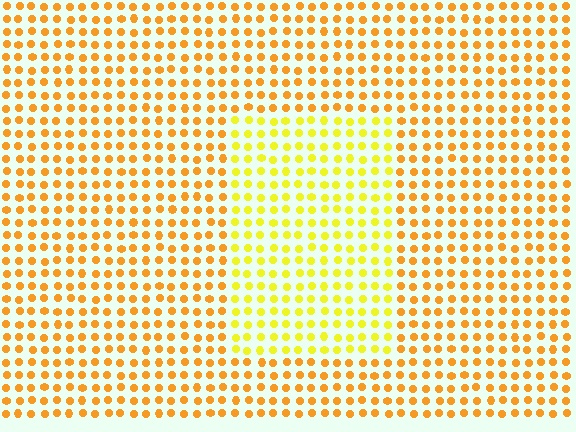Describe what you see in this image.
The image is filled with small orange elements in a uniform arrangement. A rectangle-shaped region is visible where the elements are tinted to a slightly different hue, forming a subtle color boundary.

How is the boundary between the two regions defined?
The boundary is defined purely by a slight shift in hue (about 28 degrees). Spacing, size, and orientation are identical on both sides.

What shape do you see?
I see a rectangle.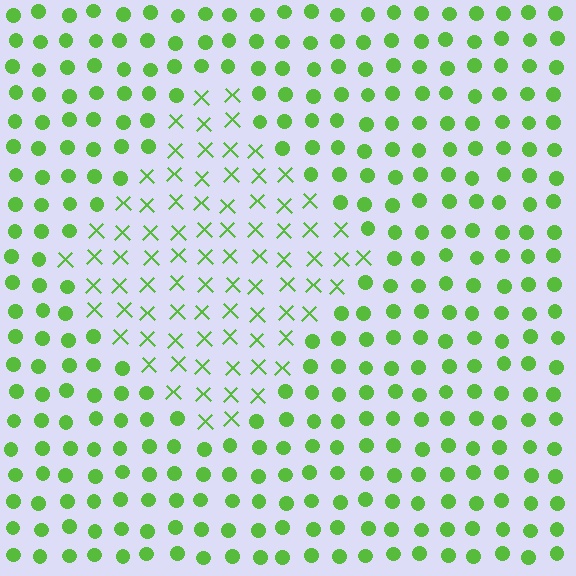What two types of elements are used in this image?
The image uses X marks inside the diamond region and circles outside it.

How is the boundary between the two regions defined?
The boundary is defined by a change in element shape: X marks inside vs. circles outside. All elements share the same color and spacing.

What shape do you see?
I see a diamond.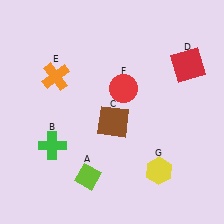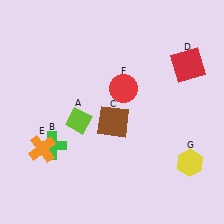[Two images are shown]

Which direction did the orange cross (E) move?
The orange cross (E) moved down.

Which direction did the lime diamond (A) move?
The lime diamond (A) moved up.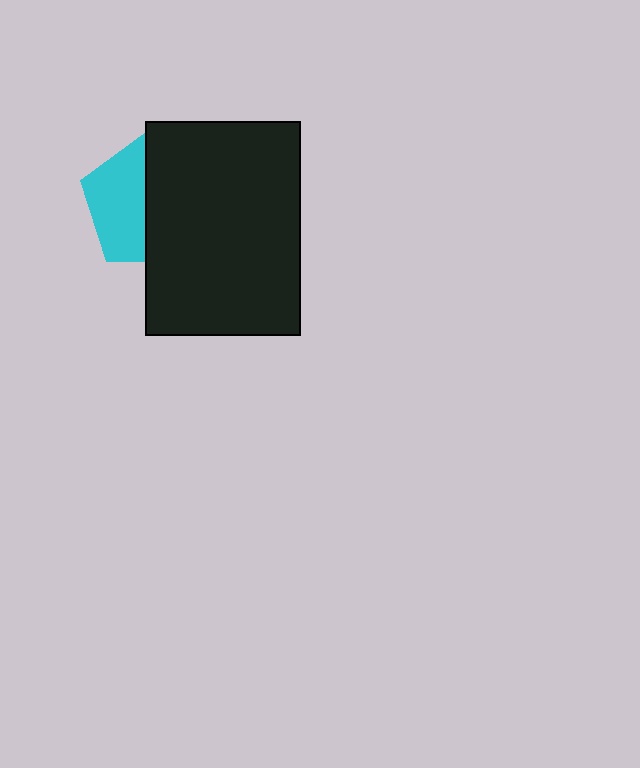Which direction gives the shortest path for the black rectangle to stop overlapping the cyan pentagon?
Moving right gives the shortest separation.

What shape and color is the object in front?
The object in front is a black rectangle.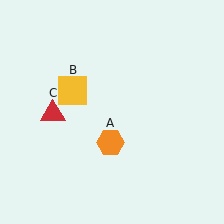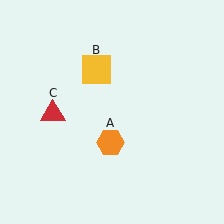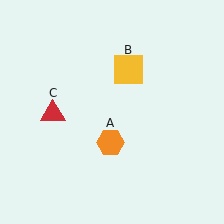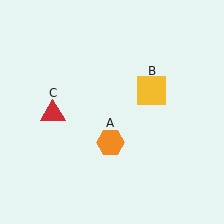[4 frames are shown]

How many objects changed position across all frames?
1 object changed position: yellow square (object B).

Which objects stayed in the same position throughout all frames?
Orange hexagon (object A) and red triangle (object C) remained stationary.